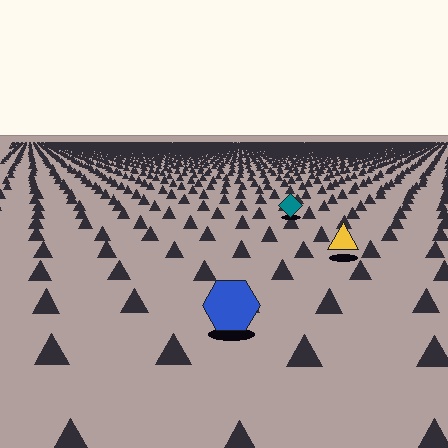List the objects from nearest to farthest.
From nearest to farthest: the blue hexagon, the yellow triangle, the teal diamond.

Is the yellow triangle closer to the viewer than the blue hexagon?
No. The blue hexagon is closer — you can tell from the texture gradient: the ground texture is coarser near it.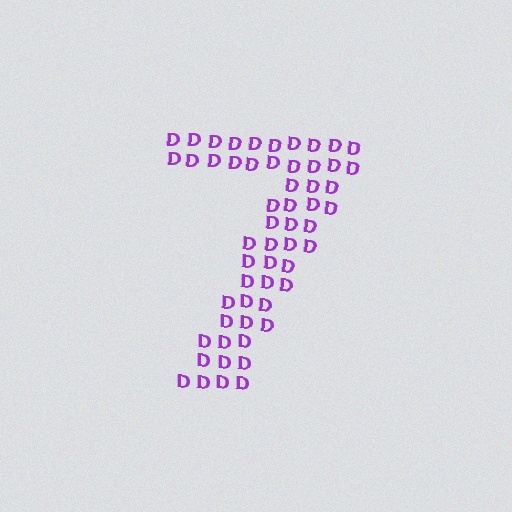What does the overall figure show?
The overall figure shows the digit 7.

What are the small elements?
The small elements are letter D's.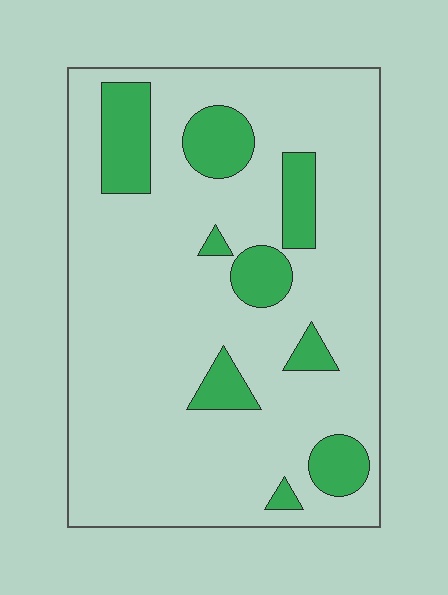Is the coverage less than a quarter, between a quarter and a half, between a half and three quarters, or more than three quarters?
Less than a quarter.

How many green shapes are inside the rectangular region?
9.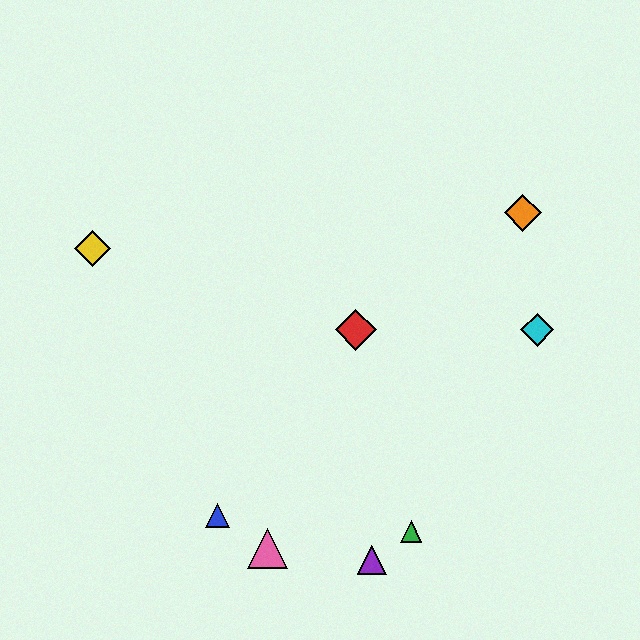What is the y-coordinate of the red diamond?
The red diamond is at y≈330.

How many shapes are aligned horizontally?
2 shapes (the red diamond, the cyan diamond) are aligned horizontally.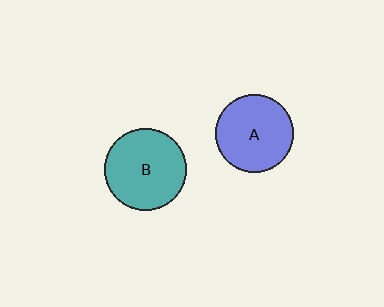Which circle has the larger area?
Circle B (teal).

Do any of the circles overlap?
No, none of the circles overlap.